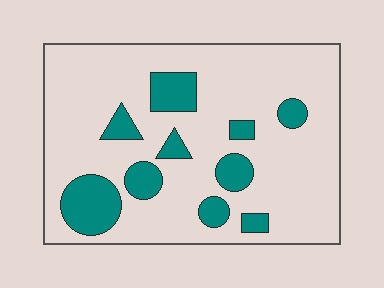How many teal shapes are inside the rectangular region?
10.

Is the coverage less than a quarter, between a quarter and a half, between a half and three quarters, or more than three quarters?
Less than a quarter.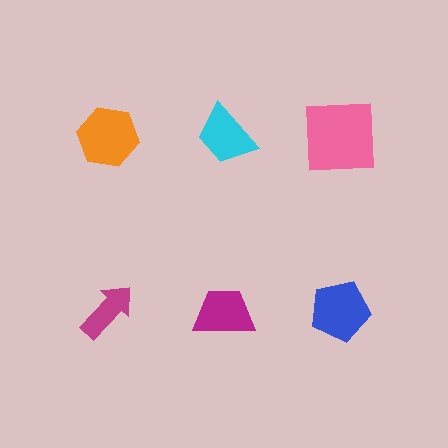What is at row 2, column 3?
A blue pentagon.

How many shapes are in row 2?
3 shapes.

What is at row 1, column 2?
A cyan trapezoid.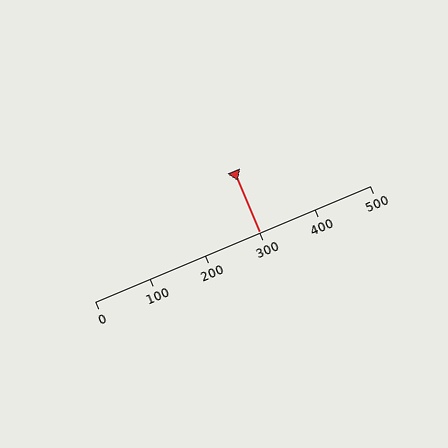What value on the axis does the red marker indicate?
The marker indicates approximately 300.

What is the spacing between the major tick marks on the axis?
The major ticks are spaced 100 apart.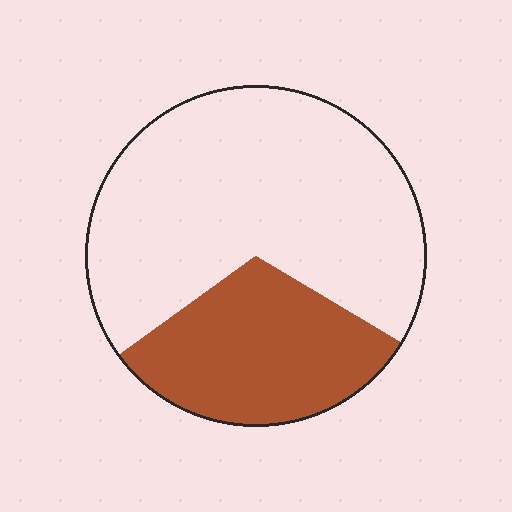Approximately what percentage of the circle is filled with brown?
Approximately 30%.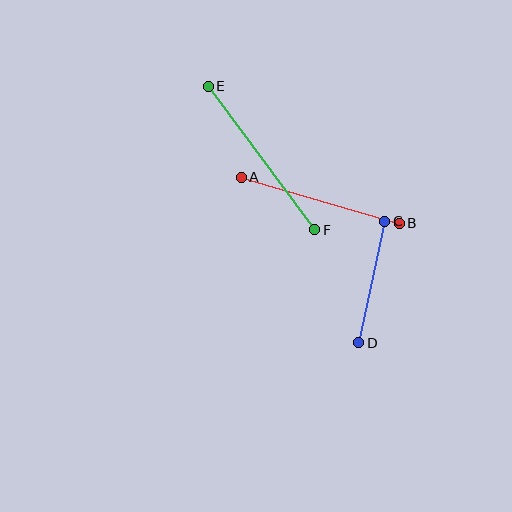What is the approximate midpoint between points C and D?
The midpoint is at approximately (372, 282) pixels.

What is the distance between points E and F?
The distance is approximately 178 pixels.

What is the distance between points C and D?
The distance is approximately 124 pixels.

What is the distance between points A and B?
The distance is approximately 165 pixels.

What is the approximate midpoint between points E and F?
The midpoint is at approximately (261, 158) pixels.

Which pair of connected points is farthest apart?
Points E and F are farthest apart.